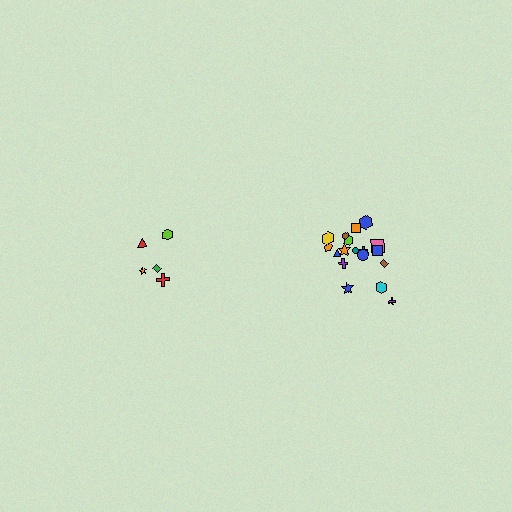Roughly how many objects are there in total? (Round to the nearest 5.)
Roughly 25 objects in total.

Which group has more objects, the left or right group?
The right group.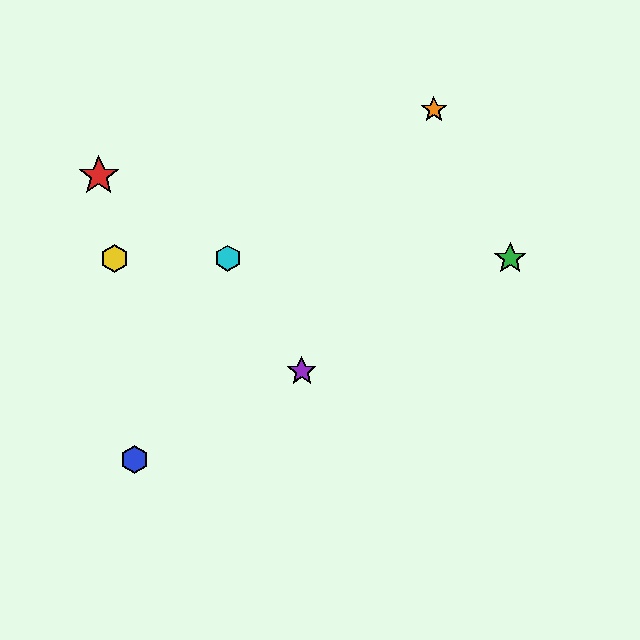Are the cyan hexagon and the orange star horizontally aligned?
No, the cyan hexagon is at y≈258 and the orange star is at y≈110.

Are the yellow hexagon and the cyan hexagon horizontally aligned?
Yes, both are at y≈258.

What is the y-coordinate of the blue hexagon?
The blue hexagon is at y≈460.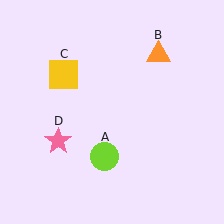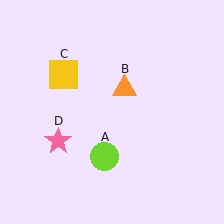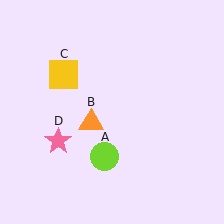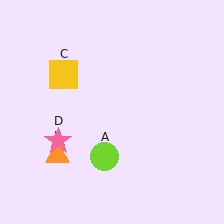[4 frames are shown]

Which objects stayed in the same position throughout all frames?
Lime circle (object A) and yellow square (object C) and pink star (object D) remained stationary.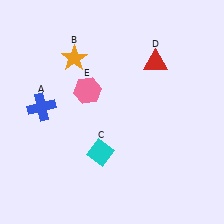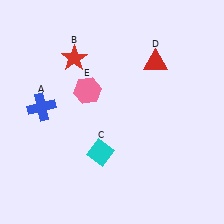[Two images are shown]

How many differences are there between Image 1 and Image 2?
There is 1 difference between the two images.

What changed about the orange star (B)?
In Image 1, B is orange. In Image 2, it changed to red.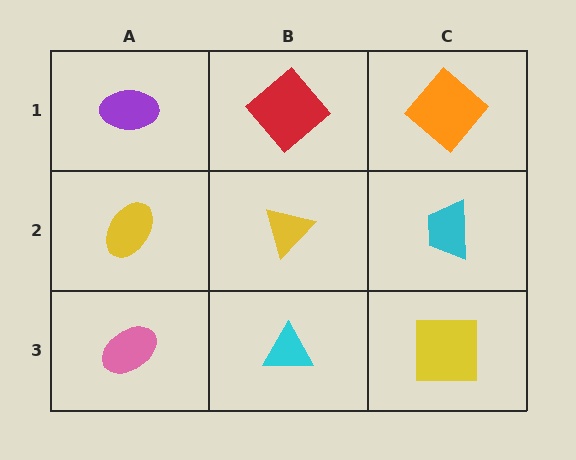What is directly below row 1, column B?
A yellow triangle.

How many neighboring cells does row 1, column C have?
2.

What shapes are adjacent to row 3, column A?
A yellow ellipse (row 2, column A), a cyan triangle (row 3, column B).